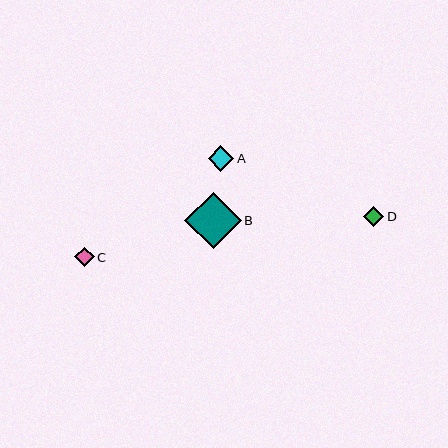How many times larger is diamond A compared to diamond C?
Diamond A is approximately 1.3 times the size of diamond C.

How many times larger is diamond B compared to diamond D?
Diamond B is approximately 2.7 times the size of diamond D.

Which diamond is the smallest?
Diamond C is the smallest with a size of approximately 19 pixels.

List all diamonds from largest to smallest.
From largest to smallest: B, A, D, C.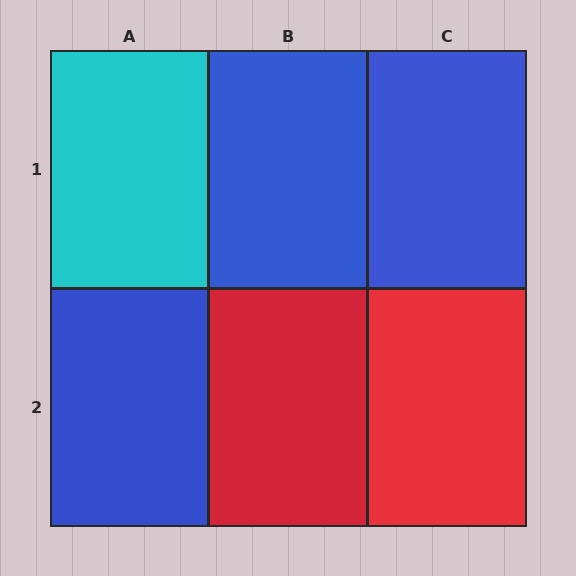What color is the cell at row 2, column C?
Red.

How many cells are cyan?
1 cell is cyan.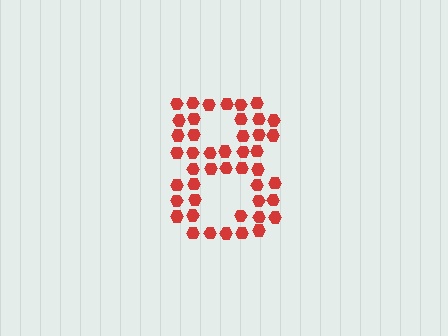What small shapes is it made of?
It is made of small hexagons.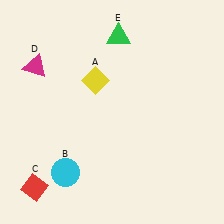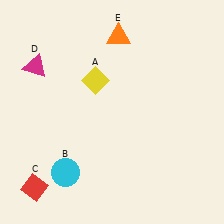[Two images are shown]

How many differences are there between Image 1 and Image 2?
There is 1 difference between the two images.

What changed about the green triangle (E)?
In Image 1, E is green. In Image 2, it changed to orange.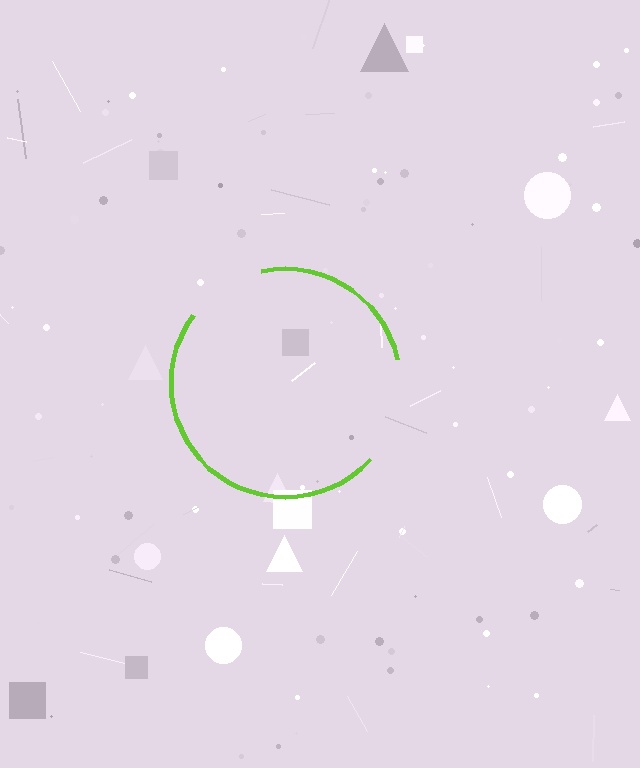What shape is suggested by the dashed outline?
The dashed outline suggests a circle.